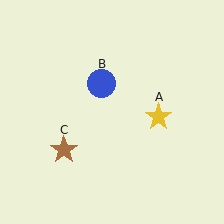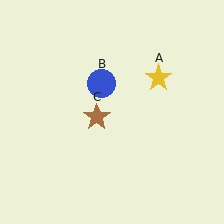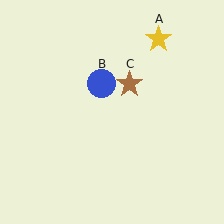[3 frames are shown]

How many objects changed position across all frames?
2 objects changed position: yellow star (object A), brown star (object C).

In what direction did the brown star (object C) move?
The brown star (object C) moved up and to the right.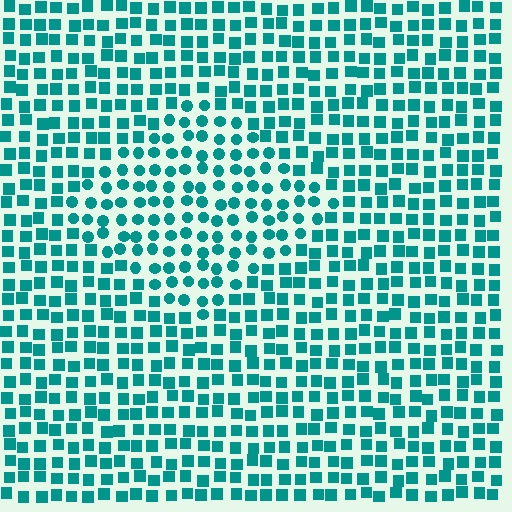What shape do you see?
I see a diamond.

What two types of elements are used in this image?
The image uses circles inside the diamond region and squares outside it.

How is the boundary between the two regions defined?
The boundary is defined by a change in element shape: circles inside vs. squares outside. All elements share the same color and spacing.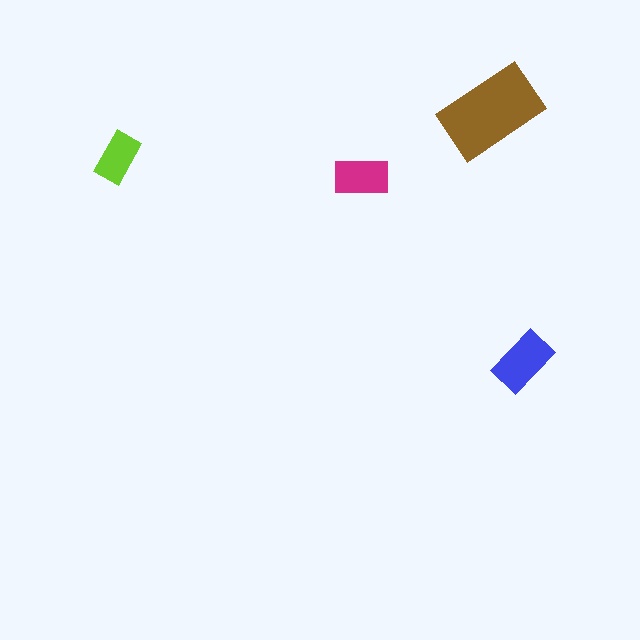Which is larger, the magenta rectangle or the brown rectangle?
The brown one.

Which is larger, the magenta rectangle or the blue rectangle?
The blue one.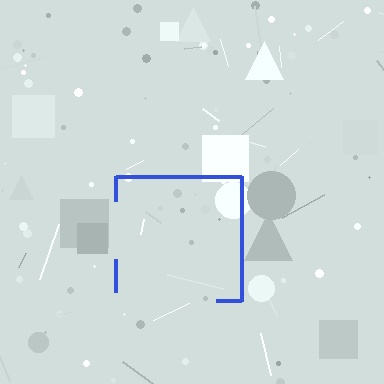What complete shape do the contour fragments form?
The contour fragments form a square.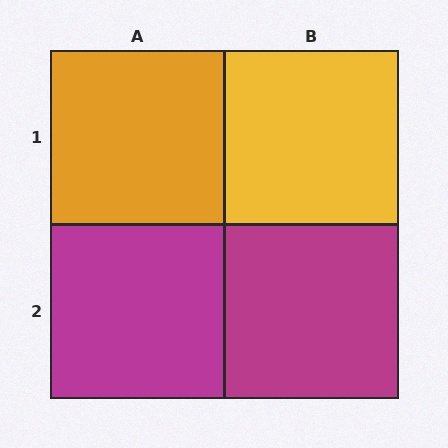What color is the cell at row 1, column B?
Yellow.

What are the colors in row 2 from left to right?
Magenta, magenta.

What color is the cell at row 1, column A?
Orange.